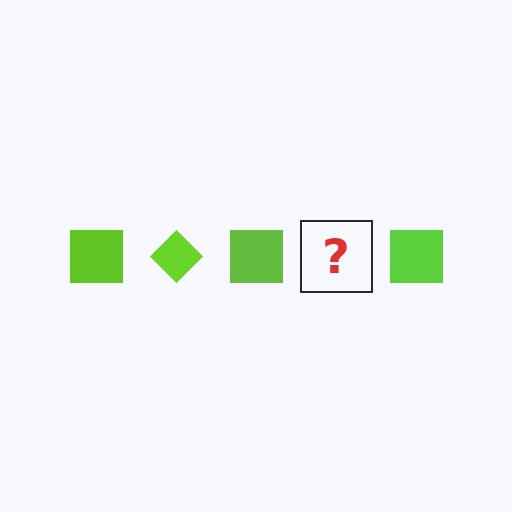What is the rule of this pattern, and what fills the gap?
The rule is that the pattern cycles through square, diamond shapes in lime. The gap should be filled with a lime diamond.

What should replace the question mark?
The question mark should be replaced with a lime diamond.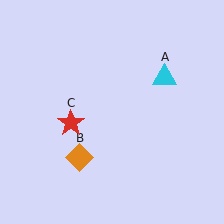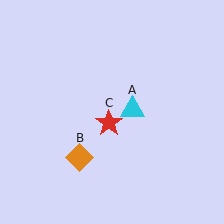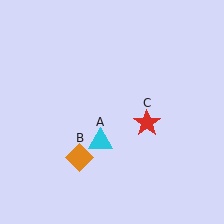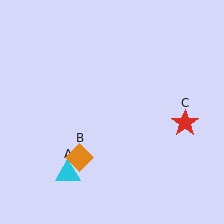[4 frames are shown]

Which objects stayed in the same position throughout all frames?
Orange diamond (object B) remained stationary.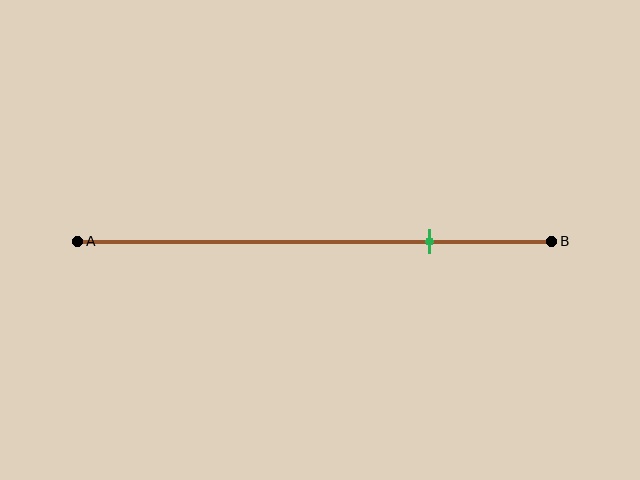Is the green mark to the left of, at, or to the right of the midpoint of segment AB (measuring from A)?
The green mark is to the right of the midpoint of segment AB.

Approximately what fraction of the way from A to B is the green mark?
The green mark is approximately 75% of the way from A to B.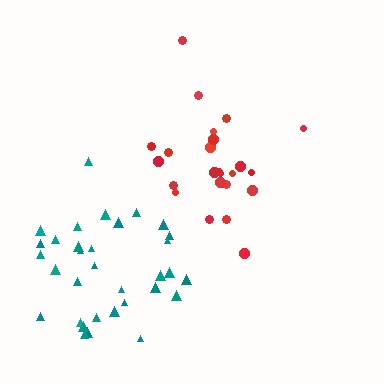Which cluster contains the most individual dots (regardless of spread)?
Teal (33).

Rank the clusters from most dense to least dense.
red, teal.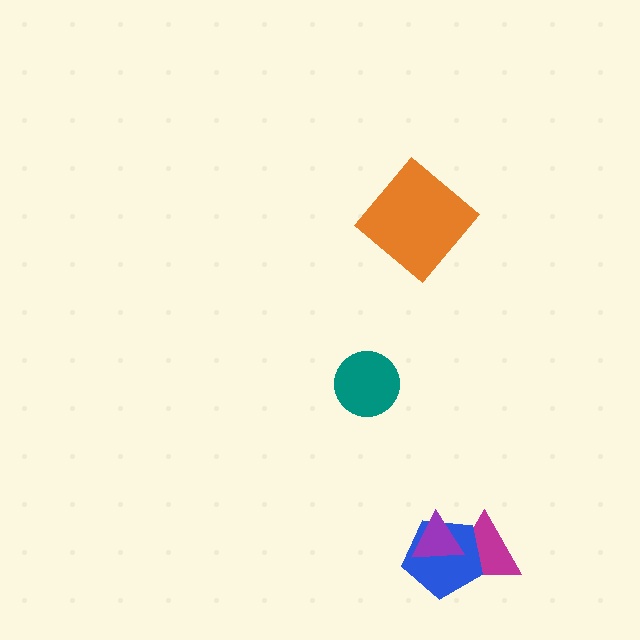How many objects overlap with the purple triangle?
2 objects overlap with the purple triangle.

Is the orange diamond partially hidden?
No, no other shape covers it.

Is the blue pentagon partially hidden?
Yes, it is partially covered by another shape.